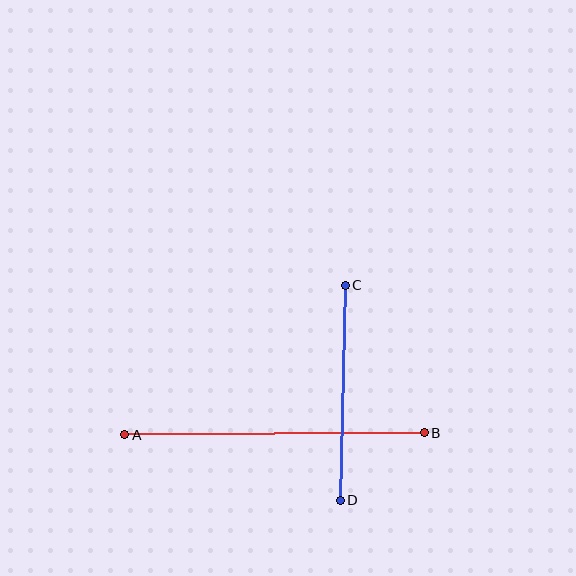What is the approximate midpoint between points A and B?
The midpoint is at approximately (275, 434) pixels.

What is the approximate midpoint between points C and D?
The midpoint is at approximately (343, 393) pixels.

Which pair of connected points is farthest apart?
Points A and B are farthest apart.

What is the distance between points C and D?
The distance is approximately 215 pixels.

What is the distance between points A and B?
The distance is approximately 300 pixels.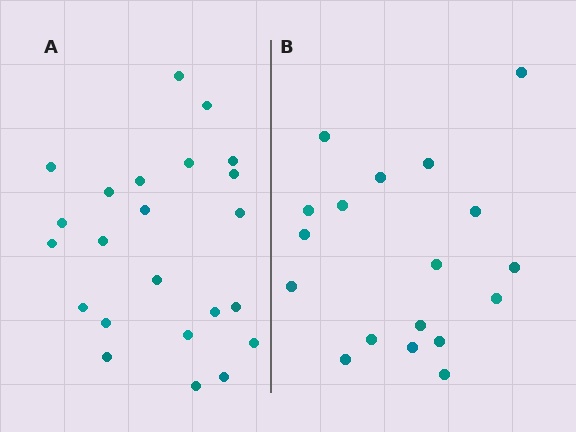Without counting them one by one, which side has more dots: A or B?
Region A (the left region) has more dots.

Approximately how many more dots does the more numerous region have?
Region A has about 5 more dots than region B.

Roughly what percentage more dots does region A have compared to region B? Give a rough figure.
About 30% more.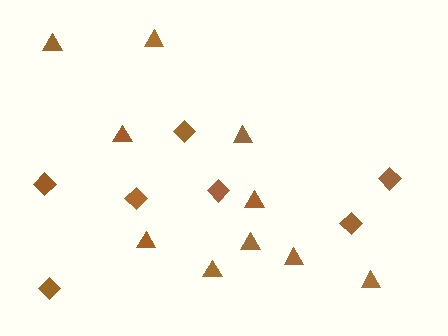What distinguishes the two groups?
There are 2 groups: one group of diamonds (7) and one group of triangles (10).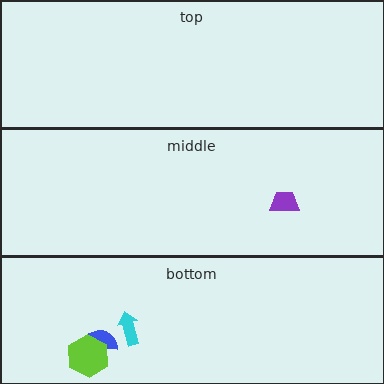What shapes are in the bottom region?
The cyan arrow, the blue semicircle, the lime hexagon.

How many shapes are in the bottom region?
3.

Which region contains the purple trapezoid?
The middle region.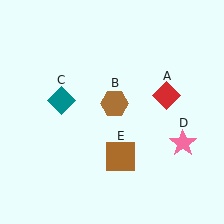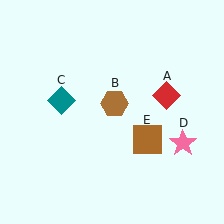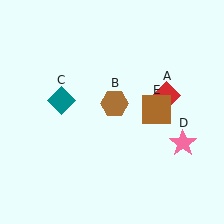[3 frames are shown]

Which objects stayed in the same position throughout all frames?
Red diamond (object A) and brown hexagon (object B) and teal diamond (object C) and pink star (object D) remained stationary.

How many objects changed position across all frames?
1 object changed position: brown square (object E).